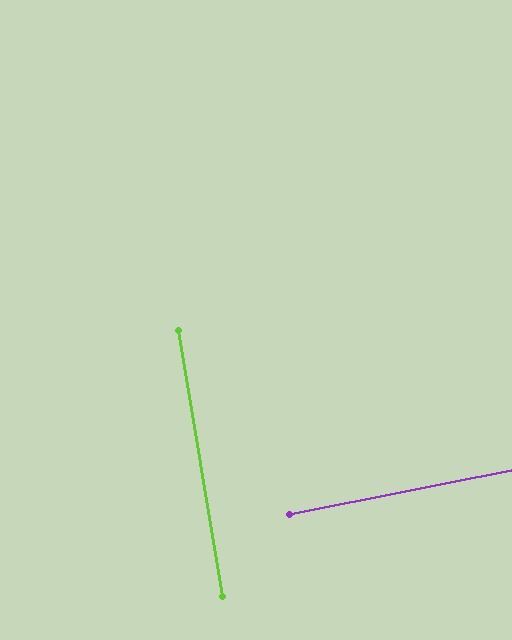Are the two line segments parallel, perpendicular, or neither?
Perpendicular — they meet at approximately 88°.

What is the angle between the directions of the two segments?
Approximately 88 degrees.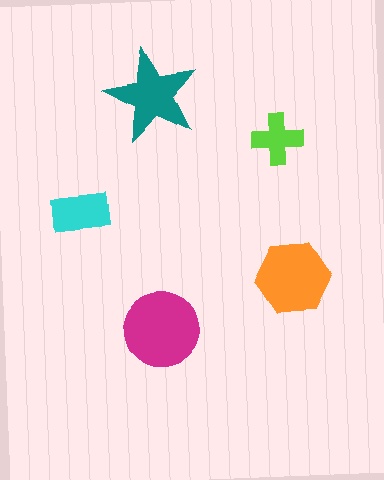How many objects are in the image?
There are 5 objects in the image.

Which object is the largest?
The magenta circle.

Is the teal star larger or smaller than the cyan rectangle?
Larger.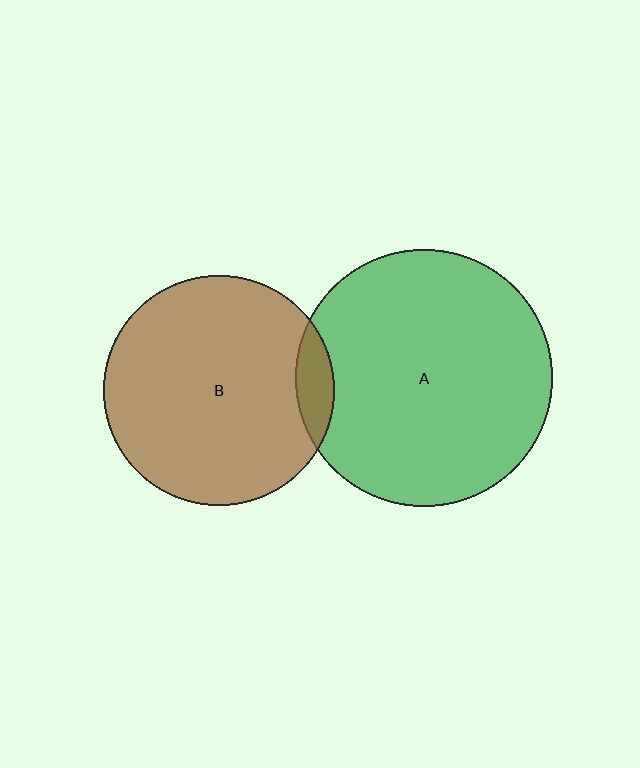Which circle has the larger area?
Circle A (green).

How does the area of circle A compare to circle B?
Approximately 1.2 times.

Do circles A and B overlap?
Yes.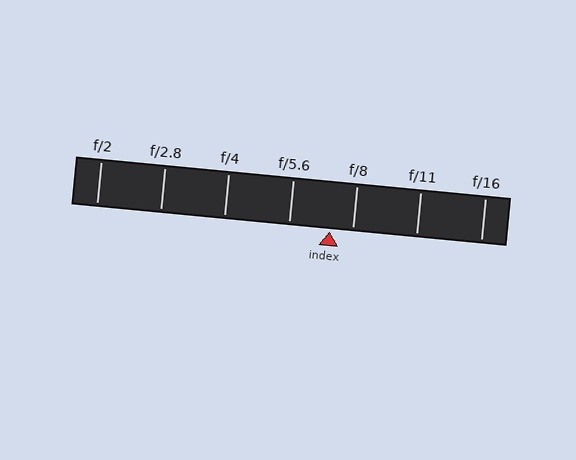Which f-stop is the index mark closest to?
The index mark is closest to f/8.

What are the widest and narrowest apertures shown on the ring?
The widest aperture shown is f/2 and the narrowest is f/16.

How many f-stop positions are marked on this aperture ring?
There are 7 f-stop positions marked.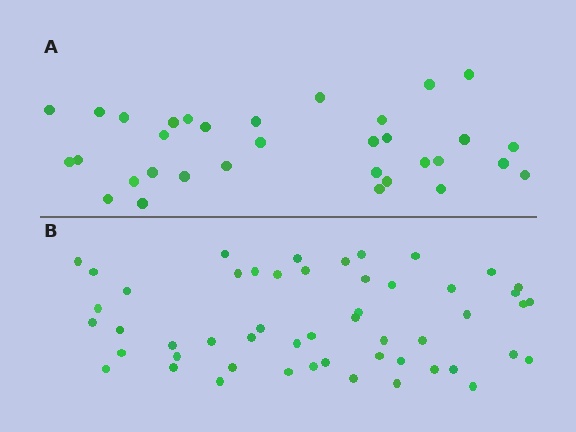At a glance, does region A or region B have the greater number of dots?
Region B (the bottom region) has more dots.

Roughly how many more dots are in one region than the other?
Region B has approximately 20 more dots than region A.